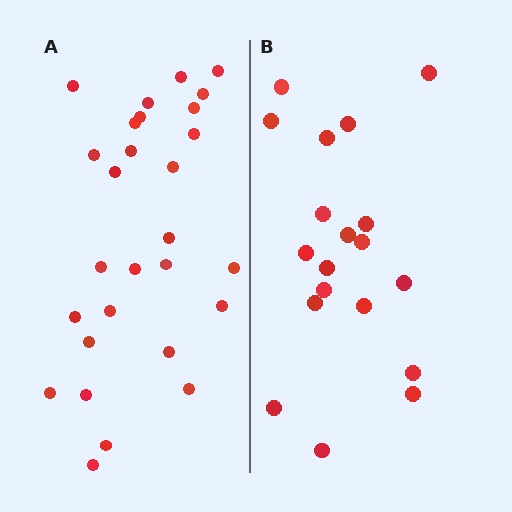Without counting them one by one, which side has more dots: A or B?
Region A (the left region) has more dots.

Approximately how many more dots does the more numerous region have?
Region A has roughly 8 or so more dots than region B.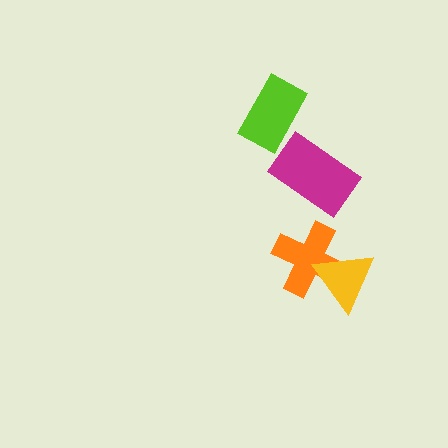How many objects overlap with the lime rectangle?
0 objects overlap with the lime rectangle.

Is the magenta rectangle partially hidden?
No, no other shape covers it.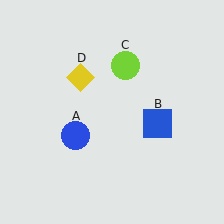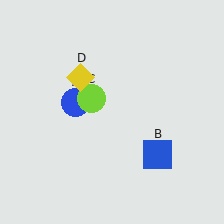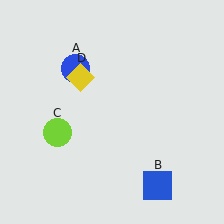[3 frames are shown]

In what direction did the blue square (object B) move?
The blue square (object B) moved down.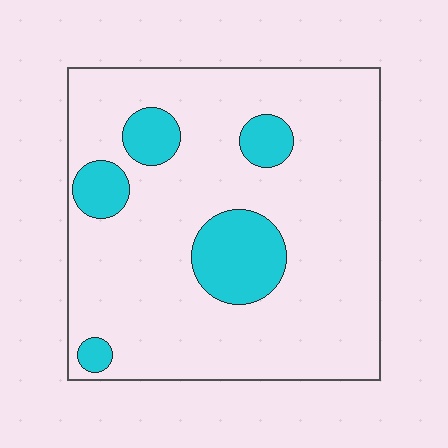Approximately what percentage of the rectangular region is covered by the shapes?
Approximately 15%.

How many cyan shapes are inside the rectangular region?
5.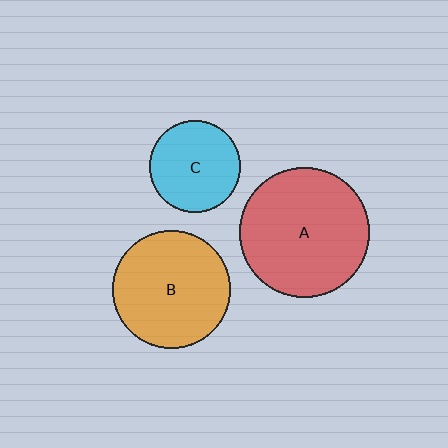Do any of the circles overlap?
No, none of the circles overlap.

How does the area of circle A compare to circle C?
Approximately 2.0 times.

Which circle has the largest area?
Circle A (red).